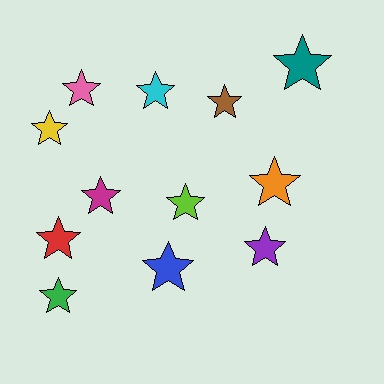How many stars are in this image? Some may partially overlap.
There are 12 stars.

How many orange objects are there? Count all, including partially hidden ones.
There is 1 orange object.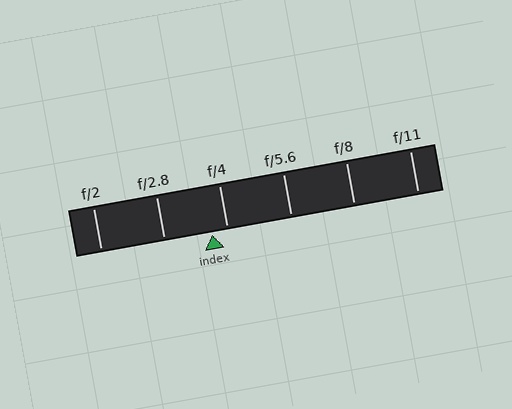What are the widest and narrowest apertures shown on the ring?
The widest aperture shown is f/2 and the narrowest is f/11.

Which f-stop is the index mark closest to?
The index mark is closest to f/4.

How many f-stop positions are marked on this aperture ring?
There are 6 f-stop positions marked.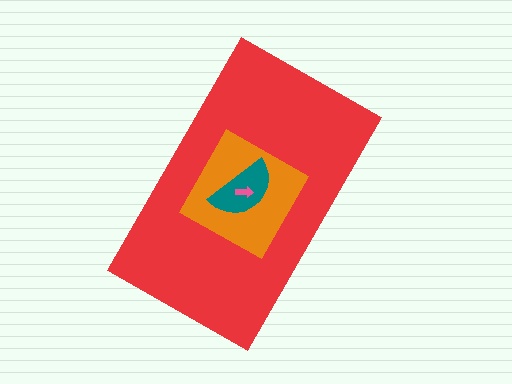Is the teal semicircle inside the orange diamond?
Yes.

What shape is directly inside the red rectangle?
The orange diamond.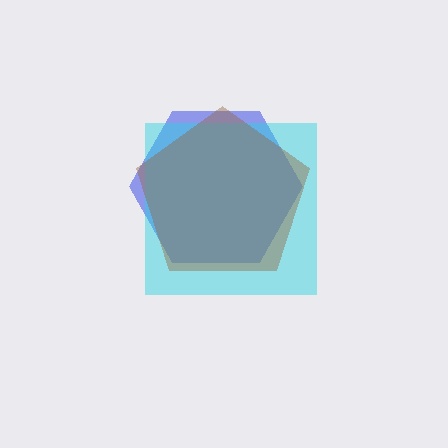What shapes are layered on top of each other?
The layered shapes are: a blue hexagon, a cyan square, a brown pentagon.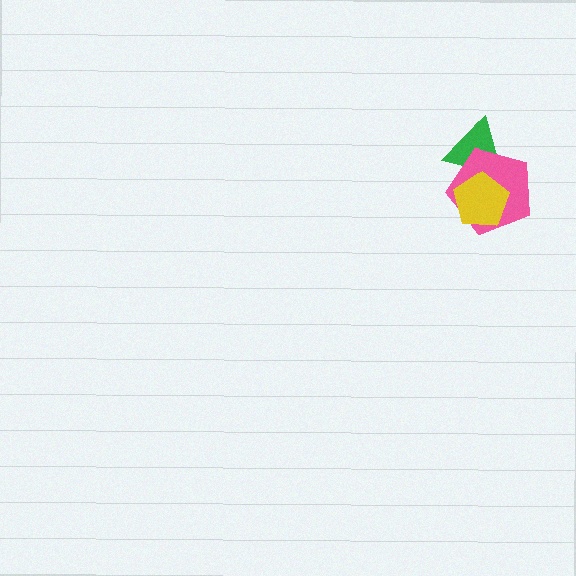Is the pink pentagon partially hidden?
Yes, it is partially covered by another shape.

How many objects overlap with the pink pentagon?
2 objects overlap with the pink pentagon.